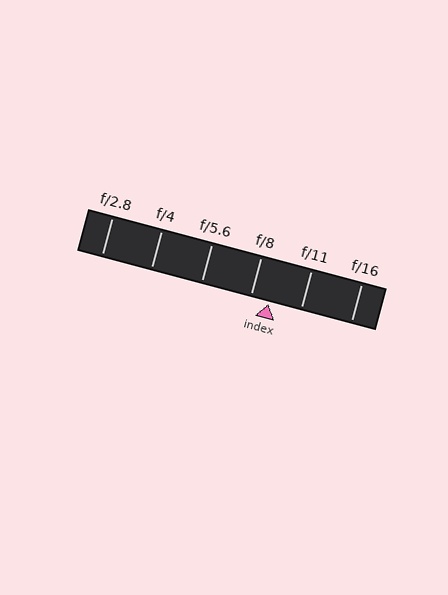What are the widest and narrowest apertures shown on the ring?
The widest aperture shown is f/2.8 and the narrowest is f/16.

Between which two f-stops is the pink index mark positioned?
The index mark is between f/8 and f/11.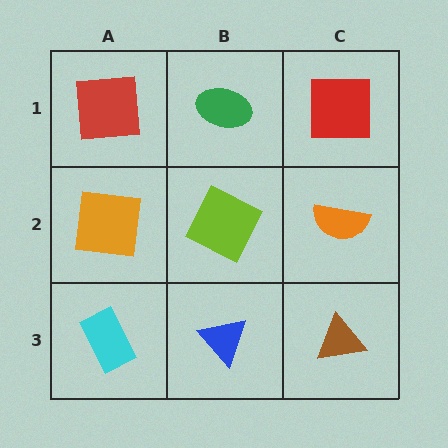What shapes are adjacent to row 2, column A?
A red square (row 1, column A), a cyan rectangle (row 3, column A), a lime square (row 2, column B).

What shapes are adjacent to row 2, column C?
A red square (row 1, column C), a brown triangle (row 3, column C), a lime square (row 2, column B).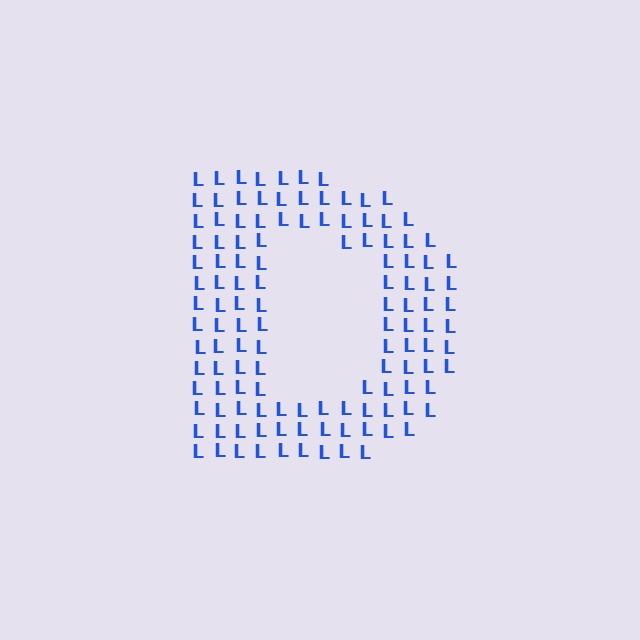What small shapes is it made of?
It is made of small letter L's.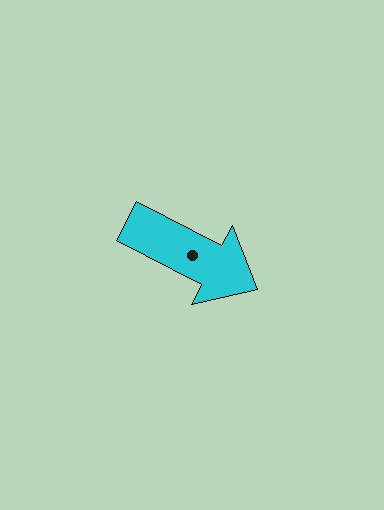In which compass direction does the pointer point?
Southeast.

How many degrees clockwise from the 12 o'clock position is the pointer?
Approximately 118 degrees.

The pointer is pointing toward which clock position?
Roughly 4 o'clock.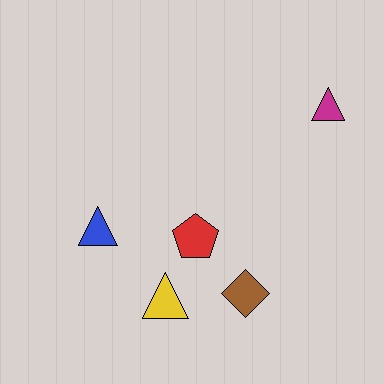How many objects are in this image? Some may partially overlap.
There are 5 objects.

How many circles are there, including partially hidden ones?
There are no circles.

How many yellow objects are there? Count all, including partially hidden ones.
There is 1 yellow object.